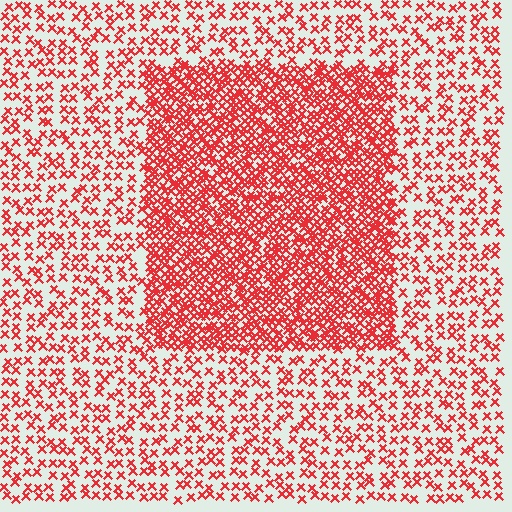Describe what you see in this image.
The image contains small red elements arranged at two different densities. A rectangle-shaped region is visible where the elements are more densely packed than the surrounding area.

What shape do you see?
I see a rectangle.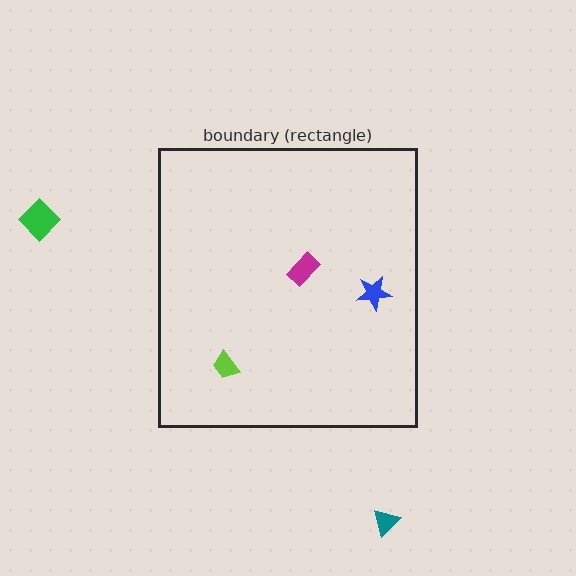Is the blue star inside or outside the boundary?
Inside.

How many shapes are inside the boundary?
3 inside, 2 outside.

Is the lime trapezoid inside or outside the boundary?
Inside.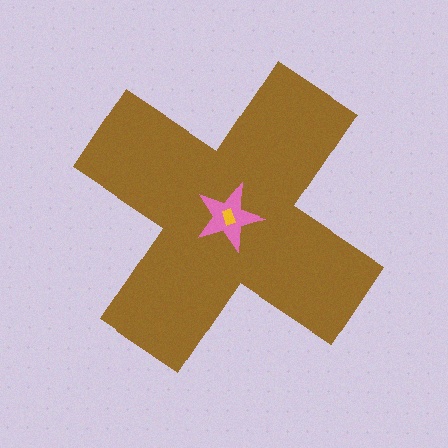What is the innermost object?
The yellow rectangle.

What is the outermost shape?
The brown cross.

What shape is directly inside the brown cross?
The pink star.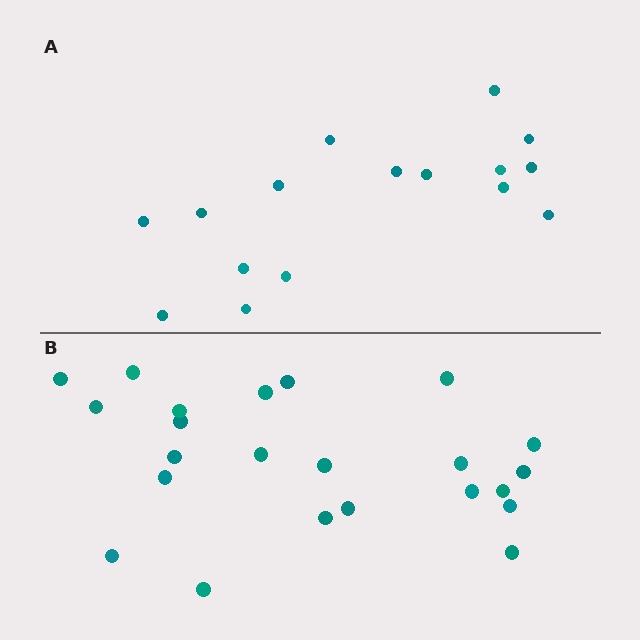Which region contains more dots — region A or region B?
Region B (the bottom region) has more dots.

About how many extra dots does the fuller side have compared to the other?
Region B has roughly 8 or so more dots than region A.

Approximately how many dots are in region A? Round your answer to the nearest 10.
About 20 dots. (The exact count is 16, which rounds to 20.)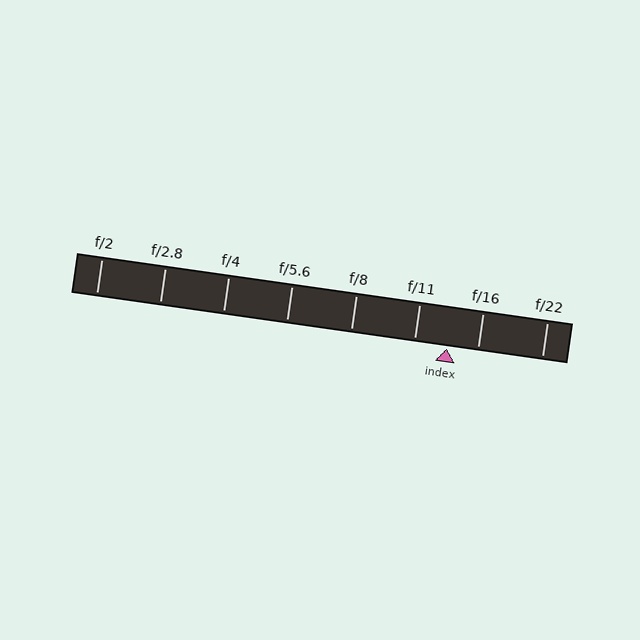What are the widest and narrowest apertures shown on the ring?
The widest aperture shown is f/2 and the narrowest is f/22.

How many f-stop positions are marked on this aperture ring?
There are 8 f-stop positions marked.